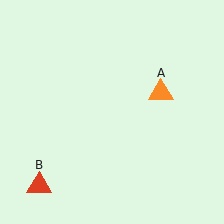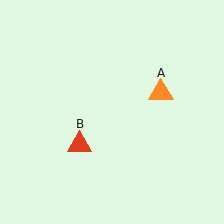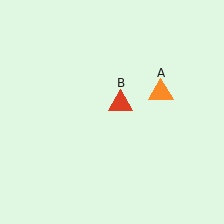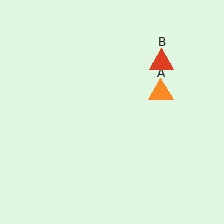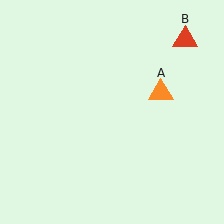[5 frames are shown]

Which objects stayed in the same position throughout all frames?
Orange triangle (object A) remained stationary.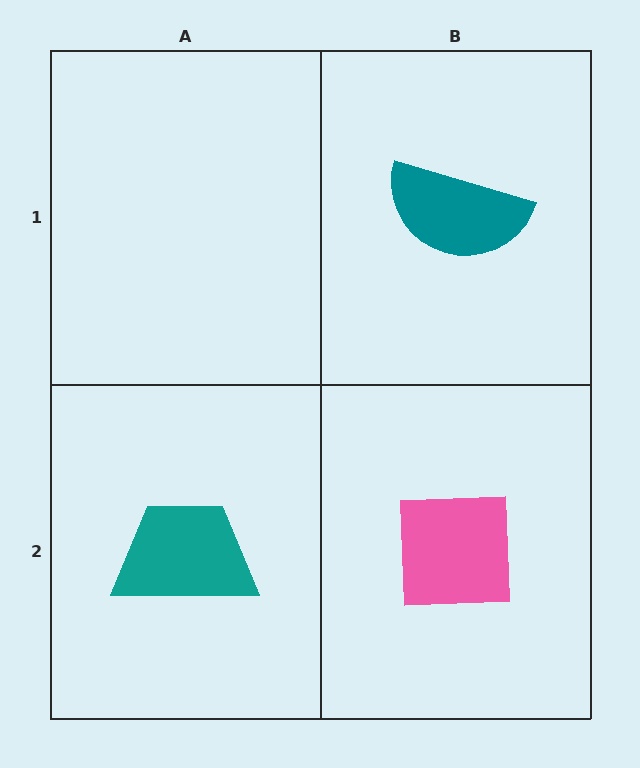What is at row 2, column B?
A pink square.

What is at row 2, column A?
A teal trapezoid.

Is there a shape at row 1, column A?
No, that cell is empty.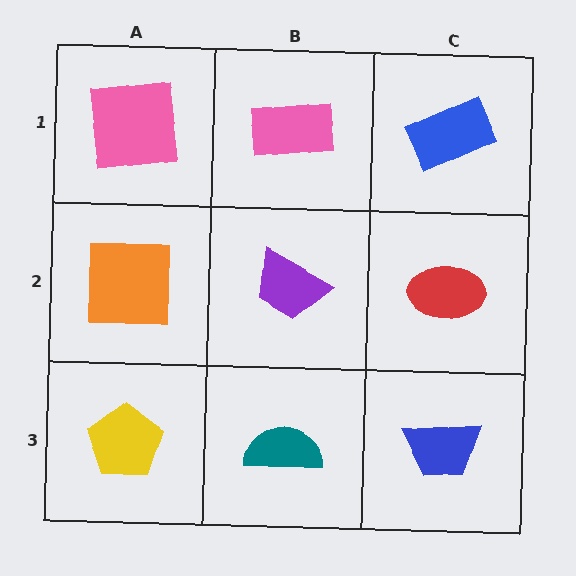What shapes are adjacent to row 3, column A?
An orange square (row 2, column A), a teal semicircle (row 3, column B).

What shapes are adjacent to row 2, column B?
A pink rectangle (row 1, column B), a teal semicircle (row 3, column B), an orange square (row 2, column A), a red ellipse (row 2, column C).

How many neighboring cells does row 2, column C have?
3.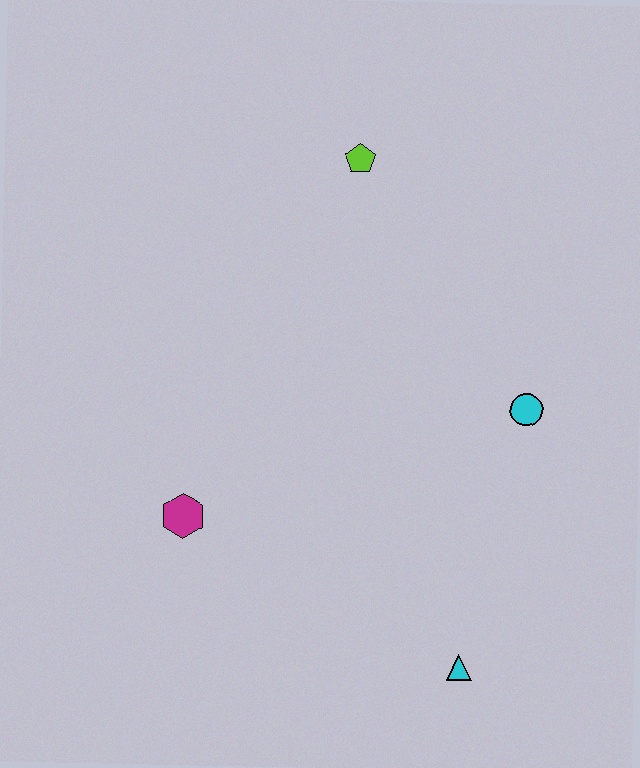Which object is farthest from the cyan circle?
The magenta hexagon is farthest from the cyan circle.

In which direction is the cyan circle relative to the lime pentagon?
The cyan circle is below the lime pentagon.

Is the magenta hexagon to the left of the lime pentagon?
Yes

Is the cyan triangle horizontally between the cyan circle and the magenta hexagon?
Yes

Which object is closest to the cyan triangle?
The cyan circle is closest to the cyan triangle.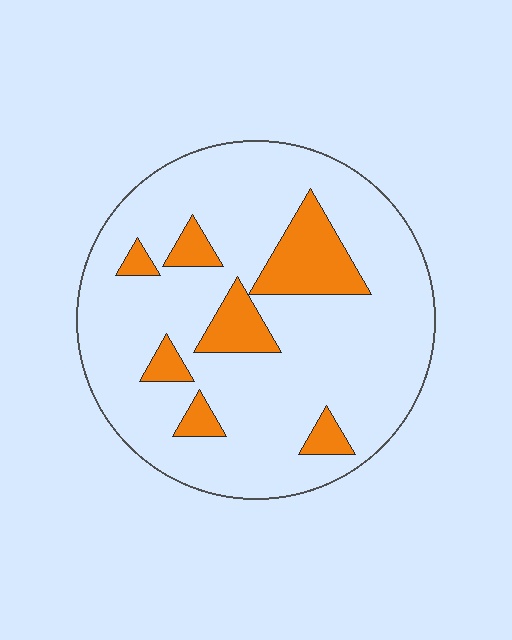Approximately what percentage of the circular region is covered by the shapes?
Approximately 15%.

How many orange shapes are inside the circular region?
7.